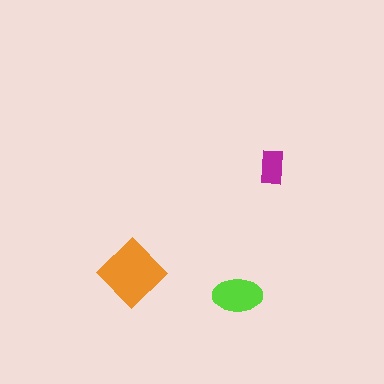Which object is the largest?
The orange diamond.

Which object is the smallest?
The magenta rectangle.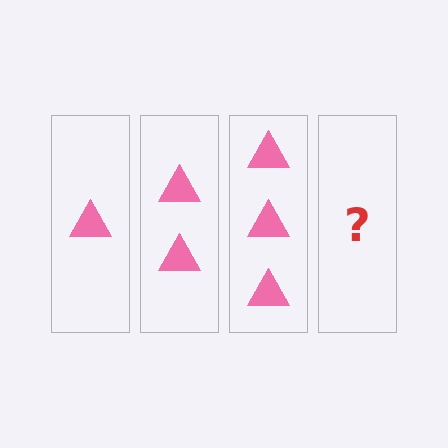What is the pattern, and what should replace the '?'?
The pattern is that each step adds one more triangle. The '?' should be 4 triangles.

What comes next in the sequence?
The next element should be 4 triangles.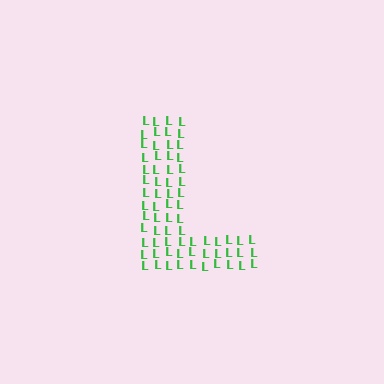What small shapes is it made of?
It is made of small letter L's.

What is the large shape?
The large shape is the letter L.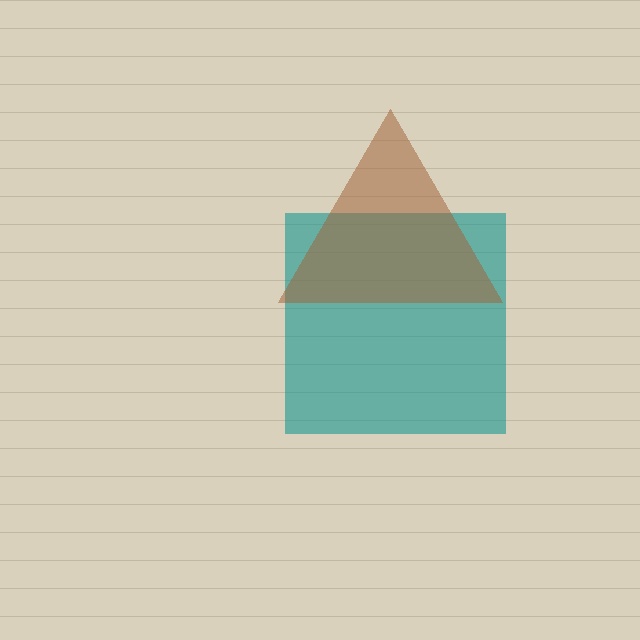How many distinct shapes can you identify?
There are 2 distinct shapes: a teal square, a brown triangle.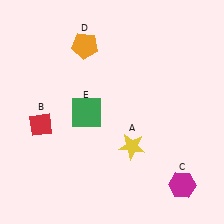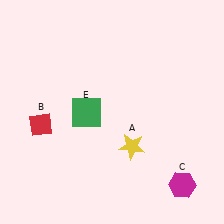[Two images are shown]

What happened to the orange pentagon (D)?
The orange pentagon (D) was removed in Image 2. It was in the top-left area of Image 1.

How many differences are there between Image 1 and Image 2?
There is 1 difference between the two images.